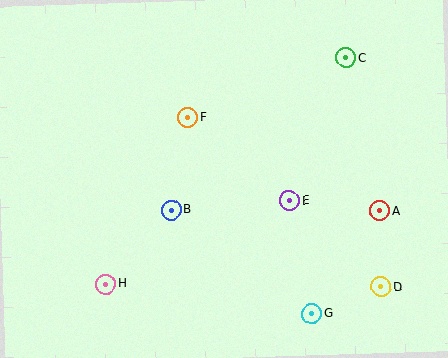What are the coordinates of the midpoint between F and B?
The midpoint between F and B is at (179, 164).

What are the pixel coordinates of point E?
Point E is at (290, 201).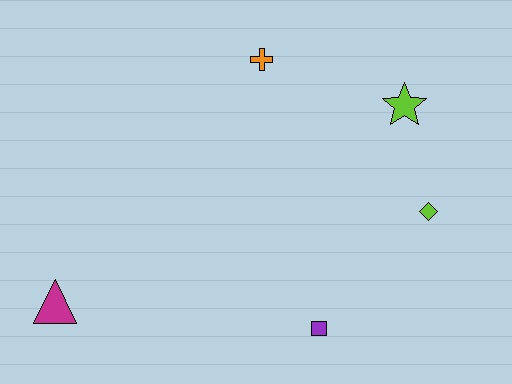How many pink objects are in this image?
There are no pink objects.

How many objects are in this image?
There are 5 objects.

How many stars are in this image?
There is 1 star.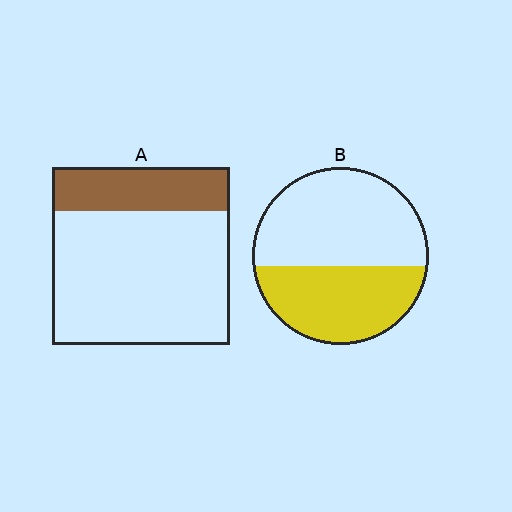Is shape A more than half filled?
No.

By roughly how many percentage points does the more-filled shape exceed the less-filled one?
By roughly 20 percentage points (B over A).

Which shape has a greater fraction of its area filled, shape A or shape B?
Shape B.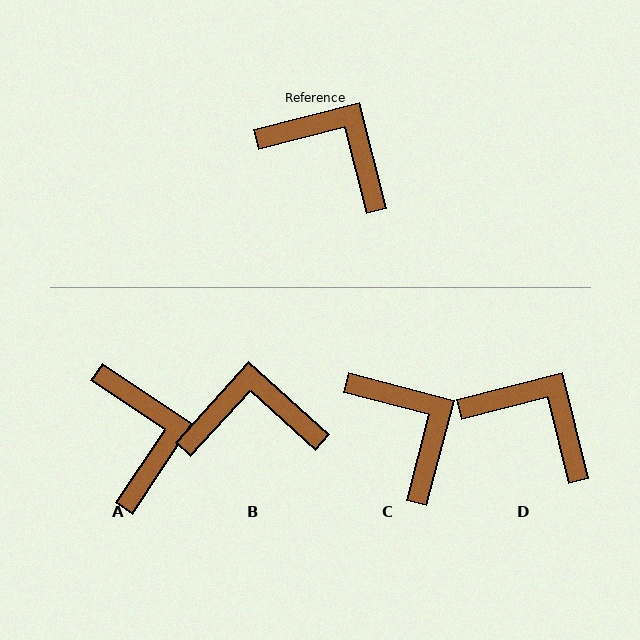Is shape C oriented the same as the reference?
No, it is off by about 29 degrees.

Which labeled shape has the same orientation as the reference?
D.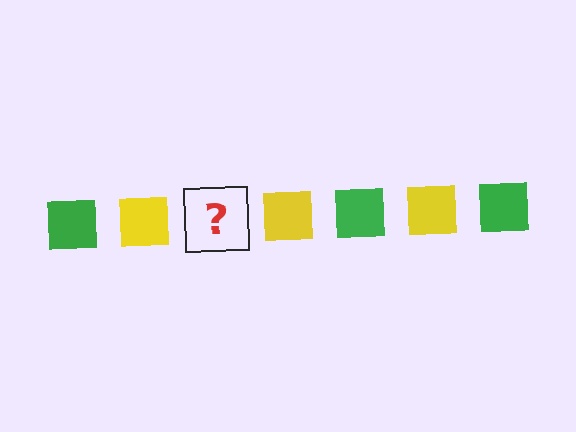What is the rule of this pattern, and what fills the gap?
The rule is that the pattern cycles through green, yellow squares. The gap should be filled with a green square.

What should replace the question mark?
The question mark should be replaced with a green square.